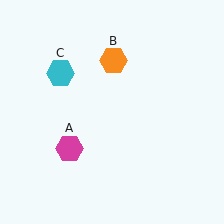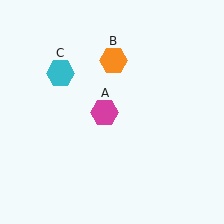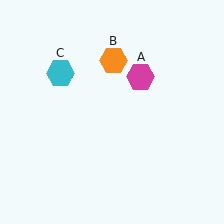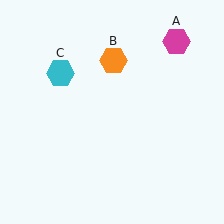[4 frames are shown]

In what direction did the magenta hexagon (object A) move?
The magenta hexagon (object A) moved up and to the right.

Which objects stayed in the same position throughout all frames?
Orange hexagon (object B) and cyan hexagon (object C) remained stationary.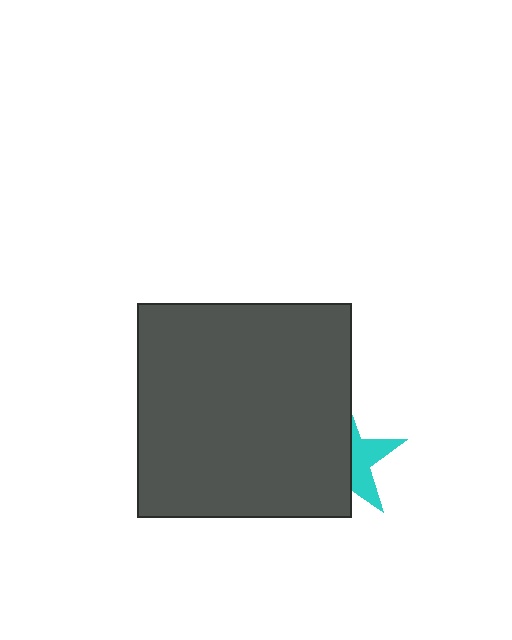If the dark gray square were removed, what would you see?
You would see the complete cyan star.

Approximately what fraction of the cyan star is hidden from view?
Roughly 61% of the cyan star is hidden behind the dark gray square.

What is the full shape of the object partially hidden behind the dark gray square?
The partially hidden object is a cyan star.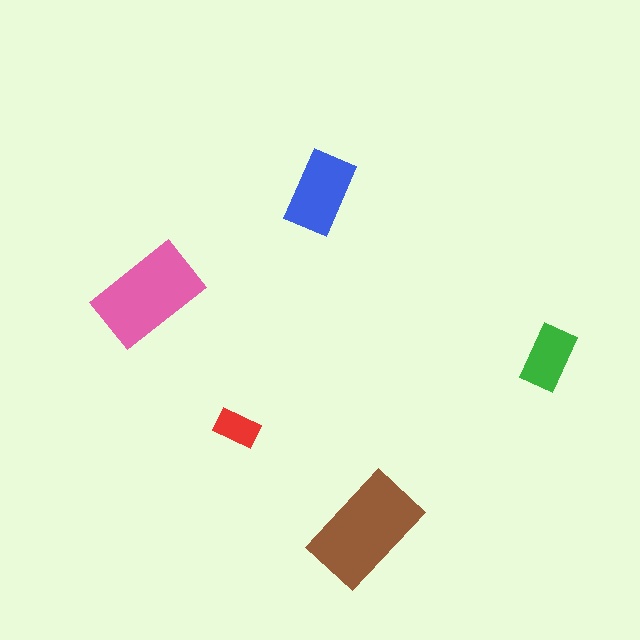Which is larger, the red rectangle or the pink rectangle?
The pink one.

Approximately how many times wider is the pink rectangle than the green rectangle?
About 1.5 times wider.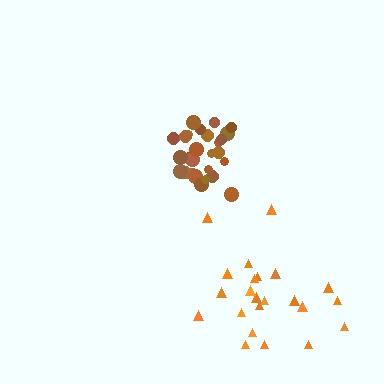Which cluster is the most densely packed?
Brown.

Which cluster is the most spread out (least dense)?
Orange.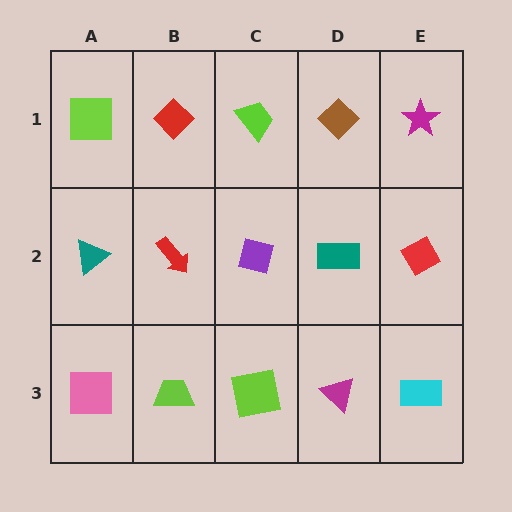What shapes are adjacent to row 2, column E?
A magenta star (row 1, column E), a cyan rectangle (row 3, column E), a teal rectangle (row 2, column D).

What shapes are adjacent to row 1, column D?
A teal rectangle (row 2, column D), a lime trapezoid (row 1, column C), a magenta star (row 1, column E).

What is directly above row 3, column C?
A purple diamond.